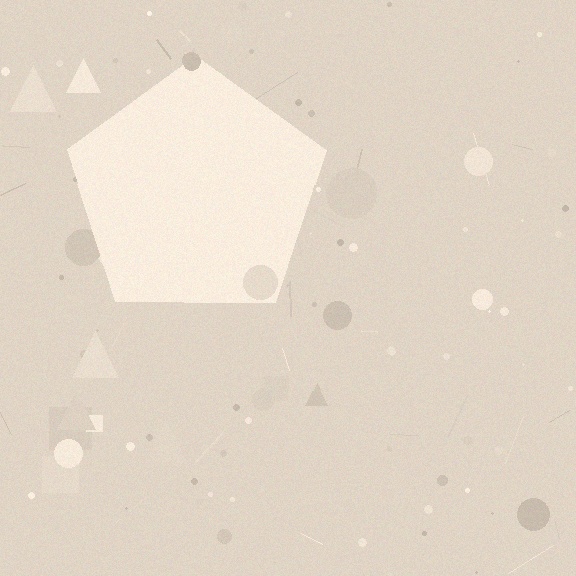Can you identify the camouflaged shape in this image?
The camouflaged shape is a pentagon.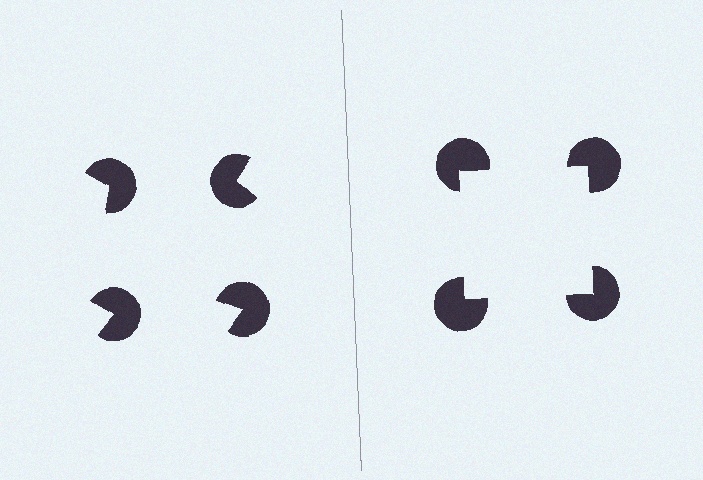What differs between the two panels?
The pac-man discs are positioned identically on both sides; only the wedge orientations differ. On the right they align to a square; on the left they are misaligned.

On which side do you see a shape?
An illusory square appears on the right side. On the left side the wedge cuts are rotated, so no coherent shape forms.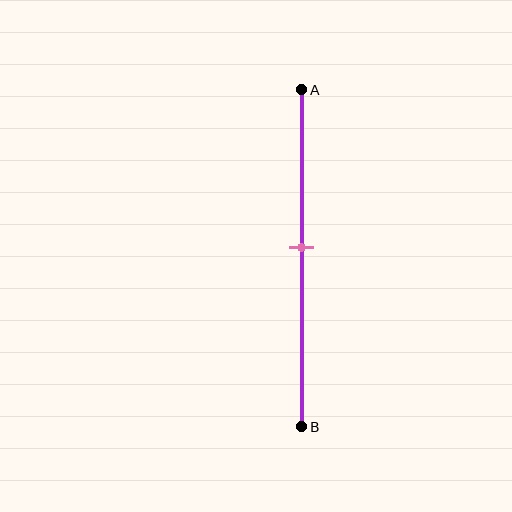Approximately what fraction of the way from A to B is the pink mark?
The pink mark is approximately 45% of the way from A to B.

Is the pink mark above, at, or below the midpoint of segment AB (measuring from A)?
The pink mark is above the midpoint of segment AB.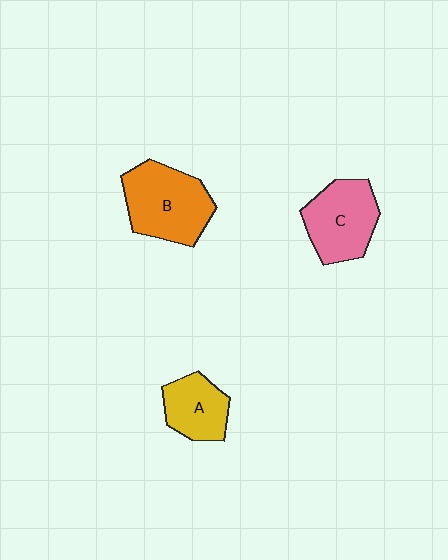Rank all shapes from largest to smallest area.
From largest to smallest: B (orange), C (pink), A (yellow).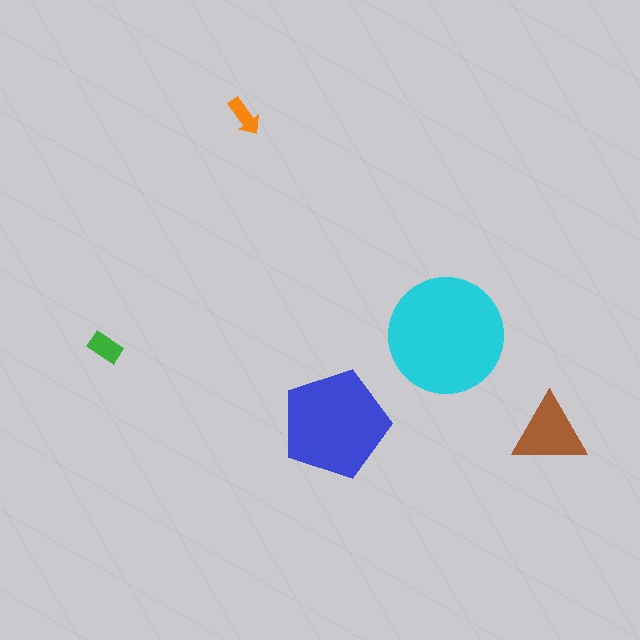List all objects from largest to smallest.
The cyan circle, the blue pentagon, the brown triangle, the green rectangle, the orange arrow.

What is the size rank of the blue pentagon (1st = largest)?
2nd.